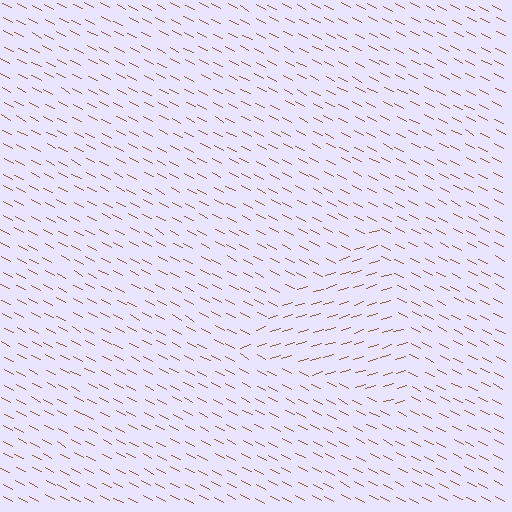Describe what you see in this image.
The image is filled with small brown line segments. A triangle region in the image has lines oriented differently from the surrounding lines, creating a visible texture boundary.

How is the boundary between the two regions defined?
The boundary is defined purely by a change in line orientation (approximately 45 degrees difference). All lines are the same color and thickness.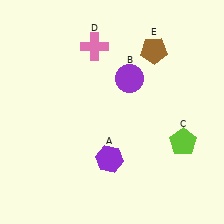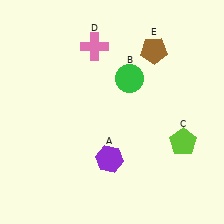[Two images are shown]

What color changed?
The circle (B) changed from purple in Image 1 to green in Image 2.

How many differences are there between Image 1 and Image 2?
There is 1 difference between the two images.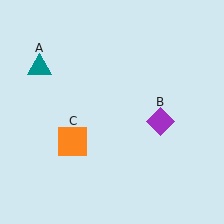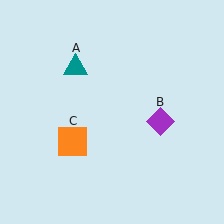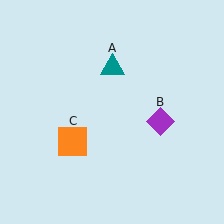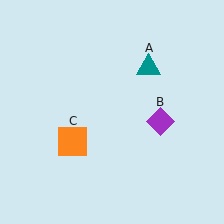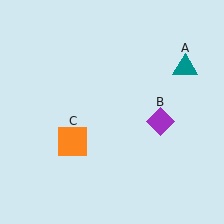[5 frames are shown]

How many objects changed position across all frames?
1 object changed position: teal triangle (object A).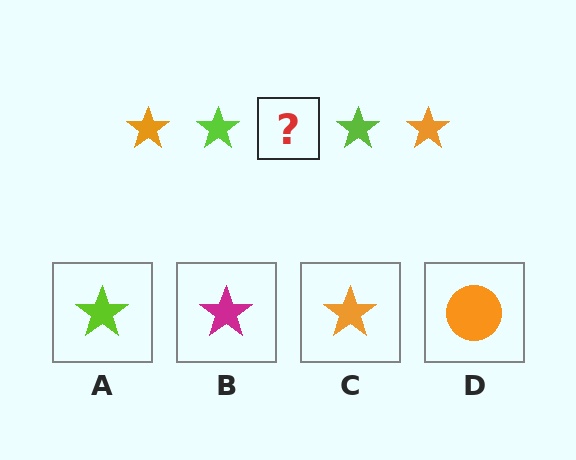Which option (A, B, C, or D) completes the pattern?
C.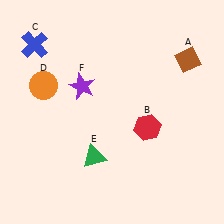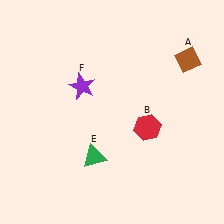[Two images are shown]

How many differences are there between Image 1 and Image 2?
There are 2 differences between the two images.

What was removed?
The orange circle (D), the blue cross (C) were removed in Image 2.